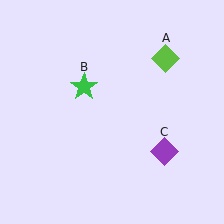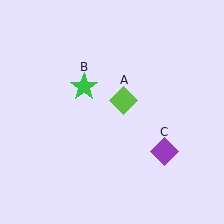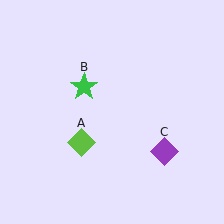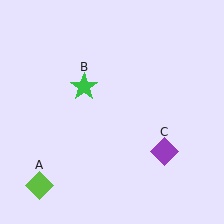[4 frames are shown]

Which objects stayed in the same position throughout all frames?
Green star (object B) and purple diamond (object C) remained stationary.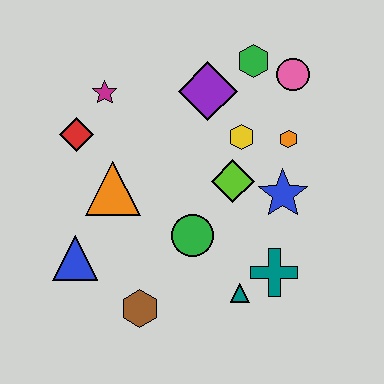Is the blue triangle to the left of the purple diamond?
Yes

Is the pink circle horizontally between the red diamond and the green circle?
No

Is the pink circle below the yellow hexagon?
No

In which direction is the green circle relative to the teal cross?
The green circle is to the left of the teal cross.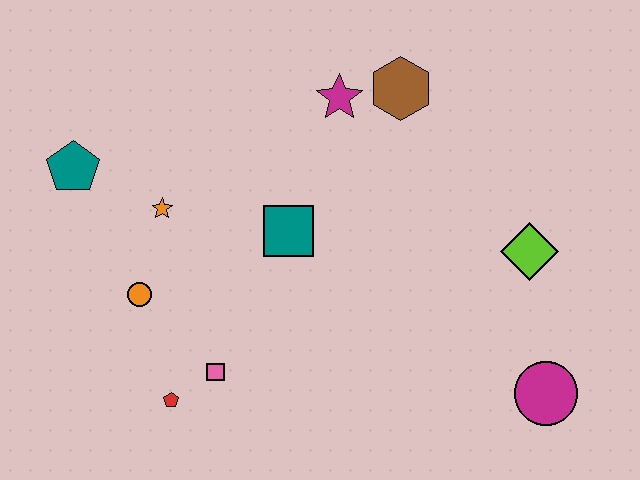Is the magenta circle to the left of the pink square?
No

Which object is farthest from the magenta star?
The magenta circle is farthest from the magenta star.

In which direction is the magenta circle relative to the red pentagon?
The magenta circle is to the right of the red pentagon.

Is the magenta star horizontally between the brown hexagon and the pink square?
Yes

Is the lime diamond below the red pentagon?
No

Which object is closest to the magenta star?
The brown hexagon is closest to the magenta star.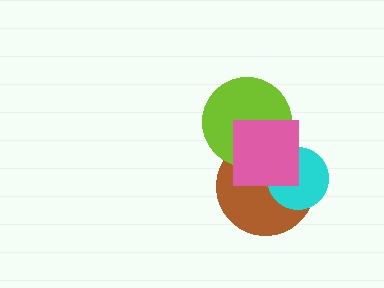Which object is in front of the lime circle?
The pink square is in front of the lime circle.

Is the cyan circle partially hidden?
Yes, it is partially covered by another shape.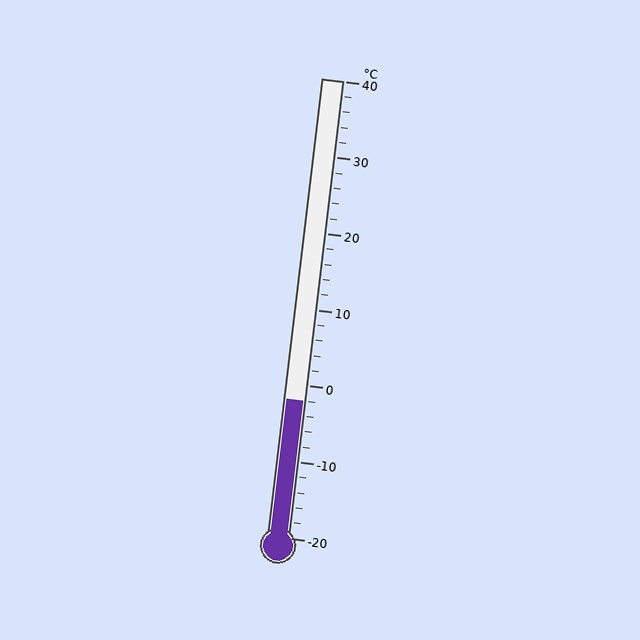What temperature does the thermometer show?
The thermometer shows approximately -2°C.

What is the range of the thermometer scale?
The thermometer scale ranges from -20°C to 40°C.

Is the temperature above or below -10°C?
The temperature is above -10°C.